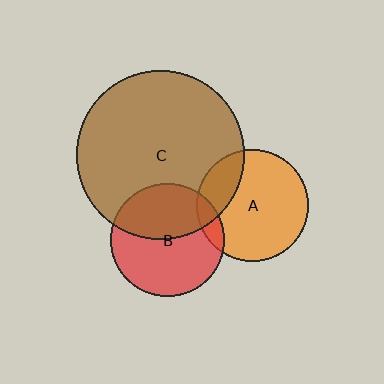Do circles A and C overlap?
Yes.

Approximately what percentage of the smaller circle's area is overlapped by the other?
Approximately 20%.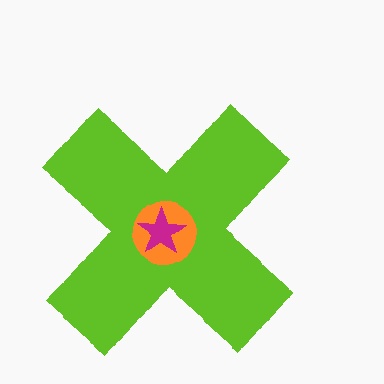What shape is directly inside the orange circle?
The magenta star.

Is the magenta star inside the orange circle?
Yes.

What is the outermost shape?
The lime cross.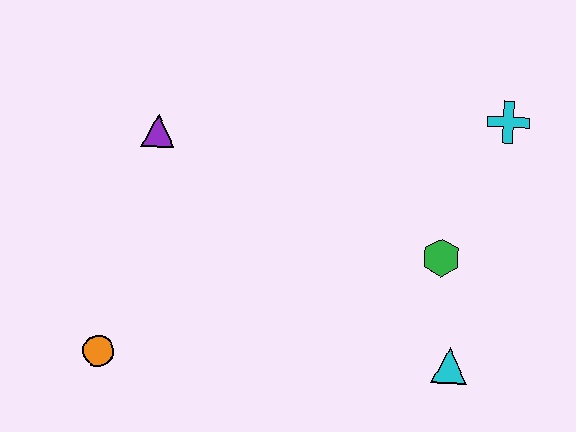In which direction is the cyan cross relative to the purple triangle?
The cyan cross is to the right of the purple triangle.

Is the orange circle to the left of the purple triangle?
Yes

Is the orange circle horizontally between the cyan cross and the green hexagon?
No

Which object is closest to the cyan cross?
The green hexagon is closest to the cyan cross.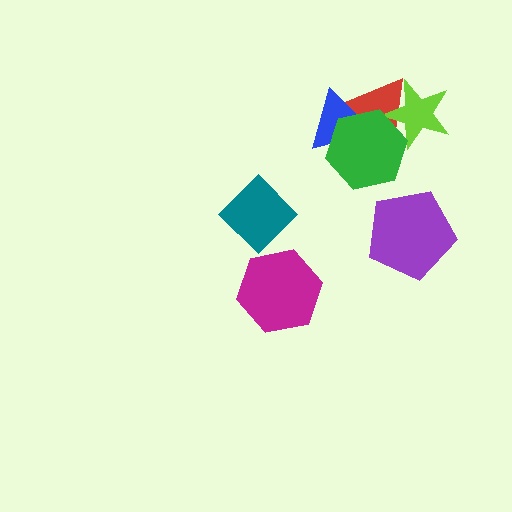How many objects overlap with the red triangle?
3 objects overlap with the red triangle.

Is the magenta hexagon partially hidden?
No, no other shape covers it.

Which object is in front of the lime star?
The green hexagon is in front of the lime star.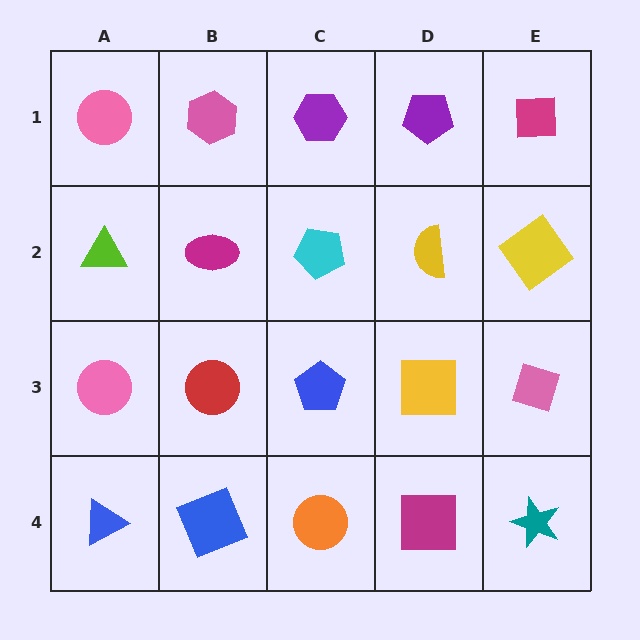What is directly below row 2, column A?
A pink circle.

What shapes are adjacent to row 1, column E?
A yellow diamond (row 2, column E), a purple pentagon (row 1, column D).